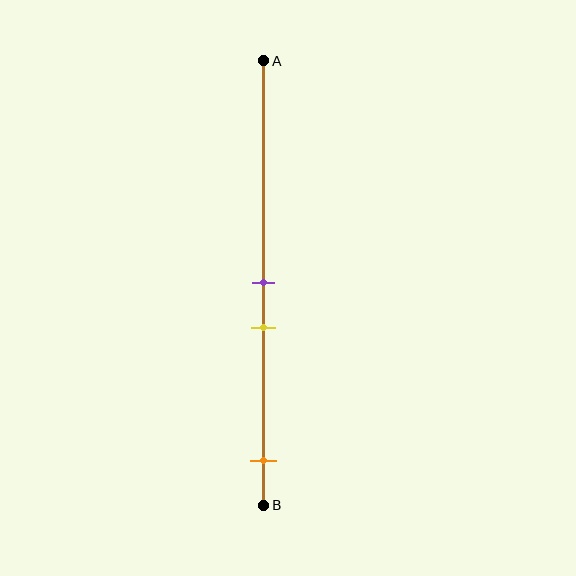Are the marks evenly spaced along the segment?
No, the marks are not evenly spaced.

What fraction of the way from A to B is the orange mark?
The orange mark is approximately 90% (0.9) of the way from A to B.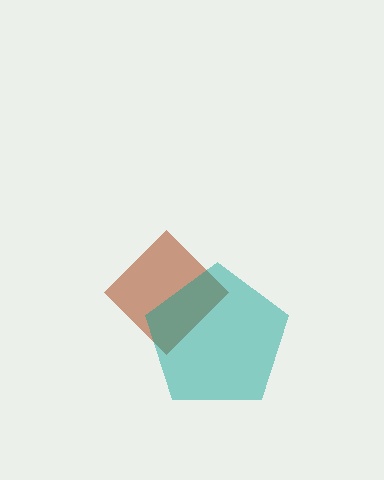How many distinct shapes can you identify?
There are 2 distinct shapes: a brown diamond, a teal pentagon.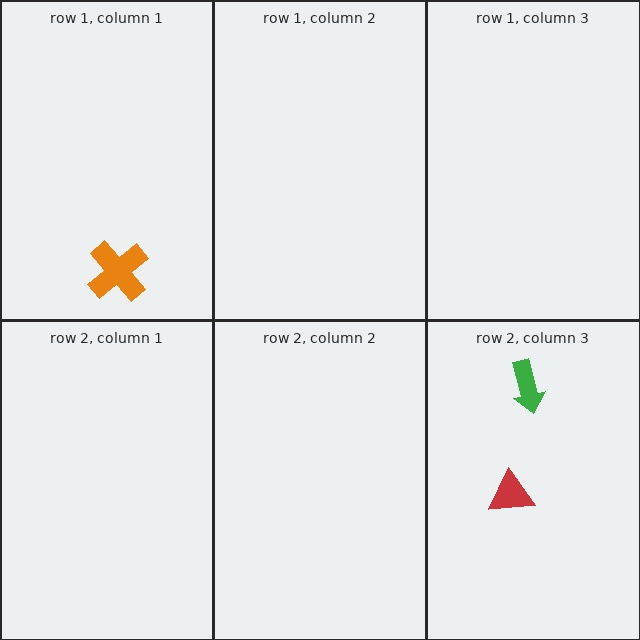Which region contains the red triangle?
The row 2, column 3 region.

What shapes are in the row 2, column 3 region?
The red triangle, the green arrow.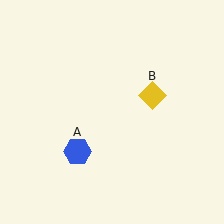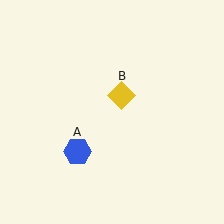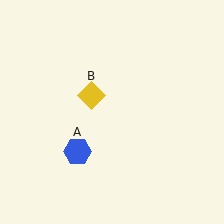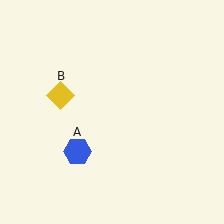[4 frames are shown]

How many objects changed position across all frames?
1 object changed position: yellow diamond (object B).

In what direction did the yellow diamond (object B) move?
The yellow diamond (object B) moved left.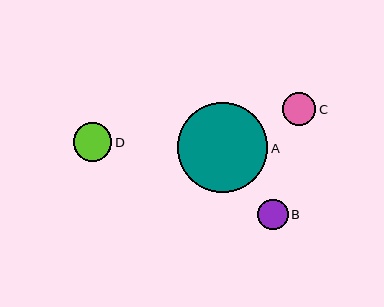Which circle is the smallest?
Circle B is the smallest with a size of approximately 30 pixels.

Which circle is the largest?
Circle A is the largest with a size of approximately 90 pixels.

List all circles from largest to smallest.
From largest to smallest: A, D, C, B.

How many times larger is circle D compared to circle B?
Circle D is approximately 1.3 times the size of circle B.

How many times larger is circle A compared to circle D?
Circle A is approximately 2.3 times the size of circle D.